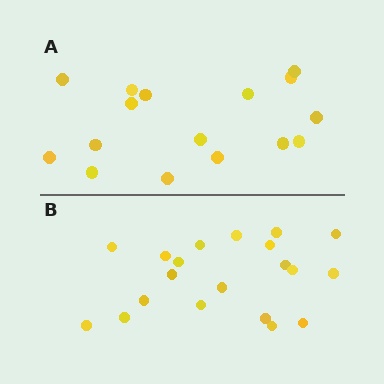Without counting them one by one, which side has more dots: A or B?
Region B (the bottom region) has more dots.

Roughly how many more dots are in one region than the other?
Region B has about 4 more dots than region A.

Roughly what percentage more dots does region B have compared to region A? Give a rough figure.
About 25% more.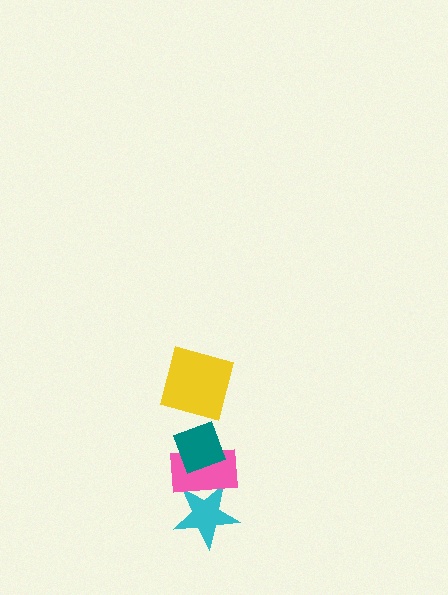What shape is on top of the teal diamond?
The yellow square is on top of the teal diamond.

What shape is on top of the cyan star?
The pink rectangle is on top of the cyan star.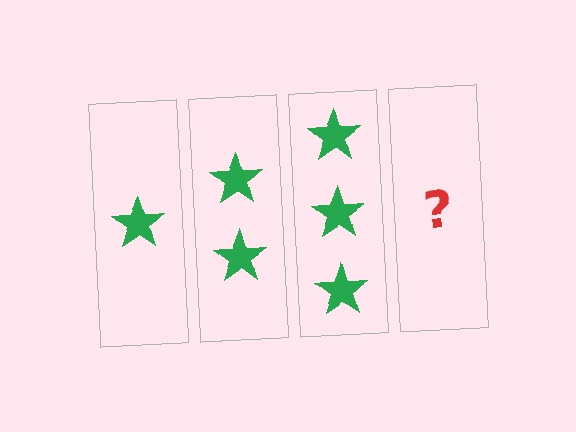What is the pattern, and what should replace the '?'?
The pattern is that each step adds one more star. The '?' should be 4 stars.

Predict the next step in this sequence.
The next step is 4 stars.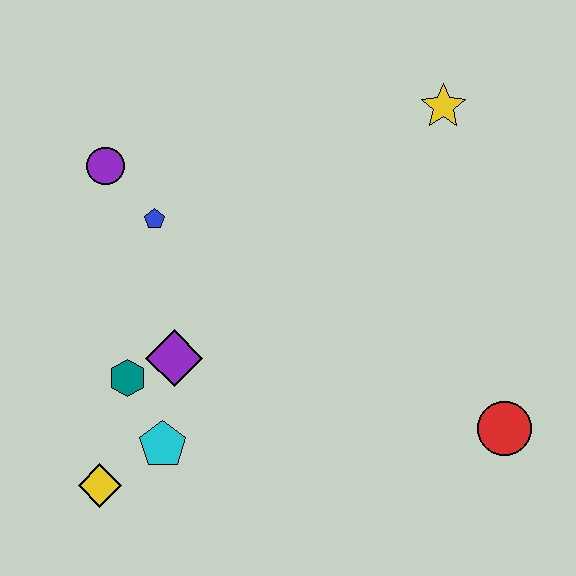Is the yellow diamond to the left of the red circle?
Yes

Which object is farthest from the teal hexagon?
The yellow star is farthest from the teal hexagon.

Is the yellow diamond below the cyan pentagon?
Yes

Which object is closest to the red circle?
The yellow star is closest to the red circle.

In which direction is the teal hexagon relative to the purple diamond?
The teal hexagon is to the left of the purple diamond.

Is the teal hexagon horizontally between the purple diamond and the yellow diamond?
Yes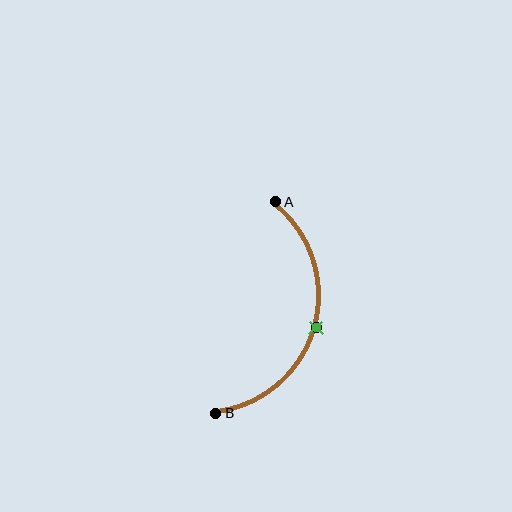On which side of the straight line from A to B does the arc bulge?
The arc bulges to the right of the straight line connecting A and B.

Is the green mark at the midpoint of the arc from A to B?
Yes. The green mark lies on the arc at equal arc-length from both A and B — it is the arc midpoint.